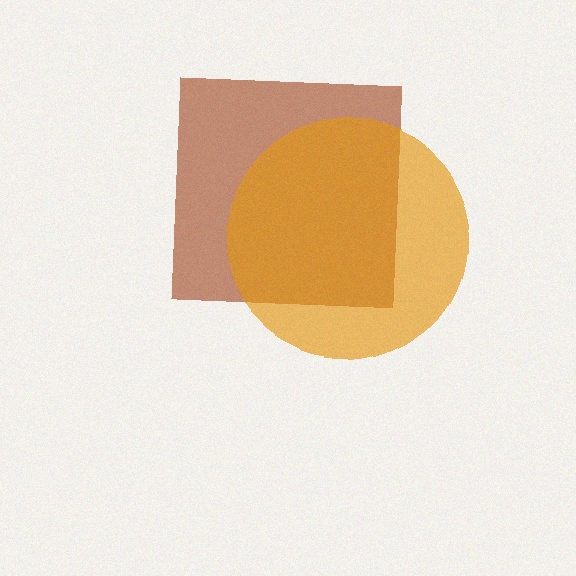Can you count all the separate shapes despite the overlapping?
Yes, there are 2 separate shapes.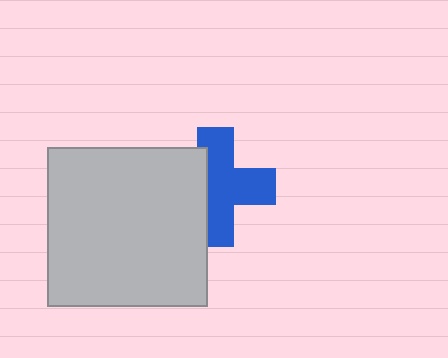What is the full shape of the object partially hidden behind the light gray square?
The partially hidden object is a blue cross.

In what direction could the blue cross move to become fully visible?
The blue cross could move right. That would shift it out from behind the light gray square entirely.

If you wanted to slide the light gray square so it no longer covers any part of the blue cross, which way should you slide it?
Slide it left — that is the most direct way to separate the two shapes.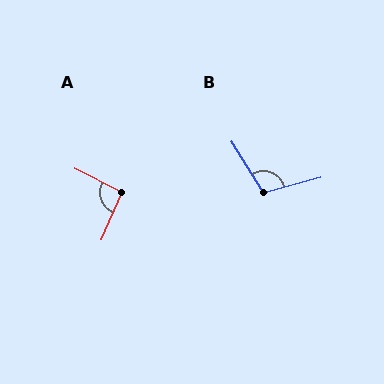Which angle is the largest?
B, at approximately 106 degrees.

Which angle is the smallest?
A, at approximately 94 degrees.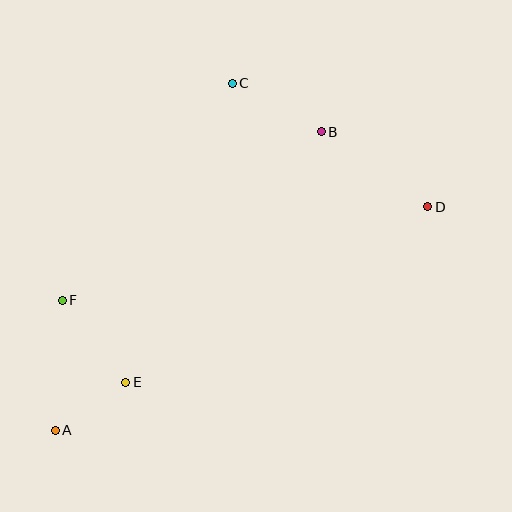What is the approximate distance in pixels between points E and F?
The distance between E and F is approximately 104 pixels.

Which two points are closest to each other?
Points A and E are closest to each other.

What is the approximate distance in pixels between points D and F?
The distance between D and F is approximately 377 pixels.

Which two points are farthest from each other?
Points A and D are farthest from each other.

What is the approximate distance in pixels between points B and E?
The distance between B and E is approximately 318 pixels.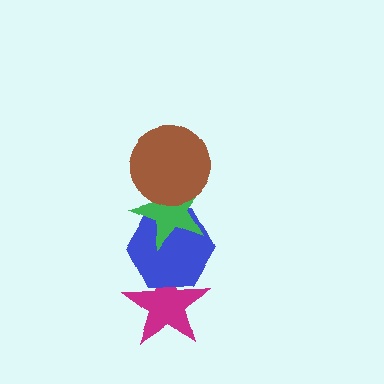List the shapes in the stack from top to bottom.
From top to bottom: the brown circle, the green star, the blue hexagon, the magenta star.